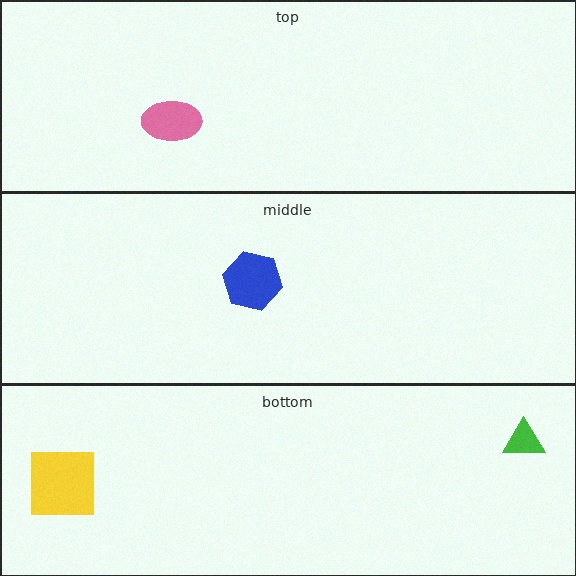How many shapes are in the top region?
1.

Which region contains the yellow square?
The bottom region.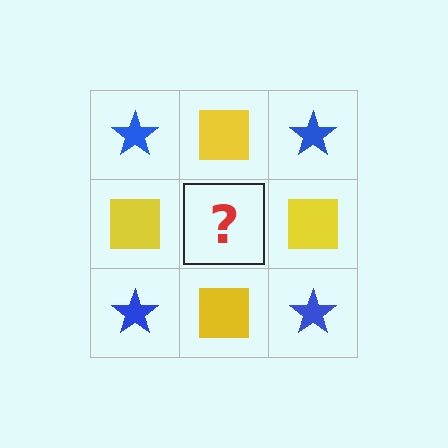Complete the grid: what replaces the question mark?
The question mark should be replaced with a blue star.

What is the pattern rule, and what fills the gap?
The rule is that it alternates blue star and yellow square in a checkerboard pattern. The gap should be filled with a blue star.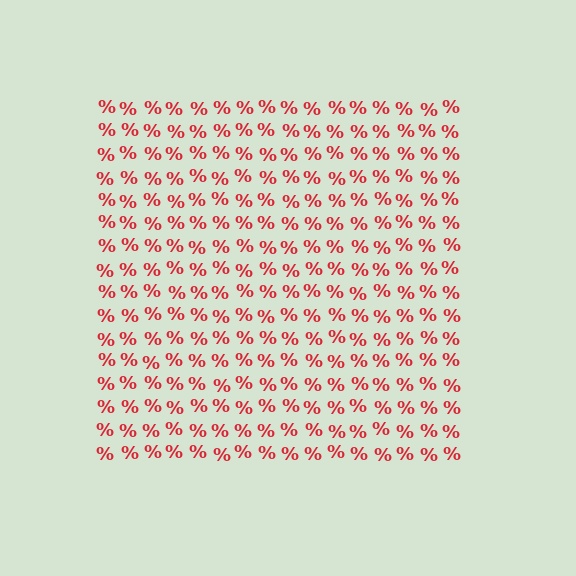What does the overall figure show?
The overall figure shows a square.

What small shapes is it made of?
It is made of small percent signs.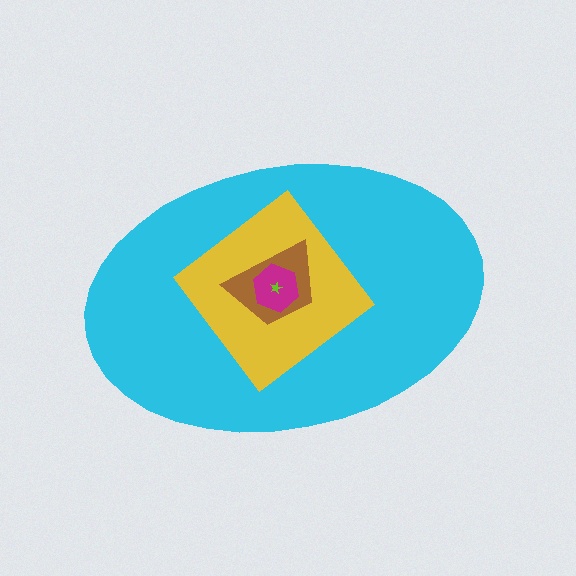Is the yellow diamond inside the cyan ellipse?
Yes.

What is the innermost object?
The lime star.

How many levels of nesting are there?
5.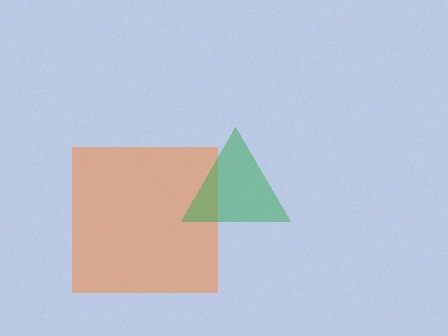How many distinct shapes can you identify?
There are 2 distinct shapes: an orange square, a green triangle.